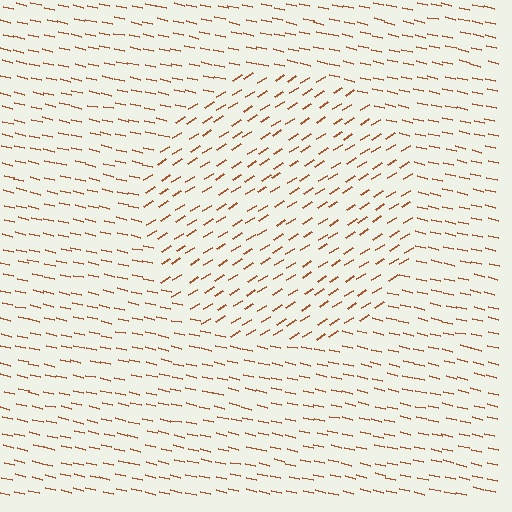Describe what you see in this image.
The image is filled with small brown line segments. A circle region in the image has lines oriented differently from the surrounding lines, creating a visible texture boundary.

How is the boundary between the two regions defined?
The boundary is defined purely by a change in line orientation (approximately 45 degrees difference). All lines are the same color and thickness.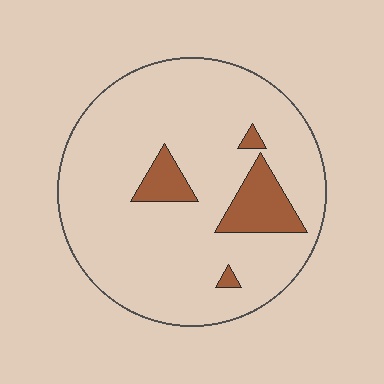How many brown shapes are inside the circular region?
4.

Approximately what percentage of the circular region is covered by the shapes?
Approximately 10%.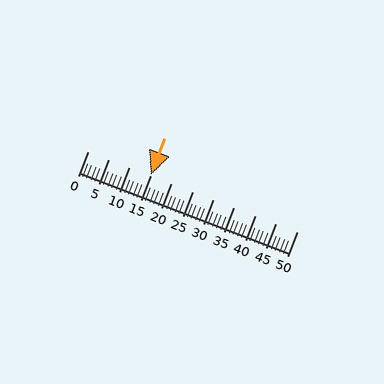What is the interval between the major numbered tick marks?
The major tick marks are spaced 5 units apart.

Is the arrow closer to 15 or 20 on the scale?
The arrow is closer to 15.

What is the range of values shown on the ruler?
The ruler shows values from 0 to 50.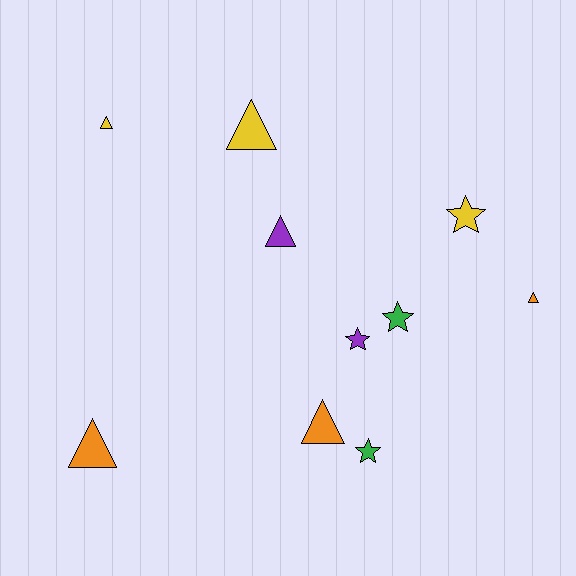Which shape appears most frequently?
Triangle, with 6 objects.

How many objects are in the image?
There are 10 objects.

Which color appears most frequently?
Yellow, with 3 objects.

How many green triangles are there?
There are no green triangles.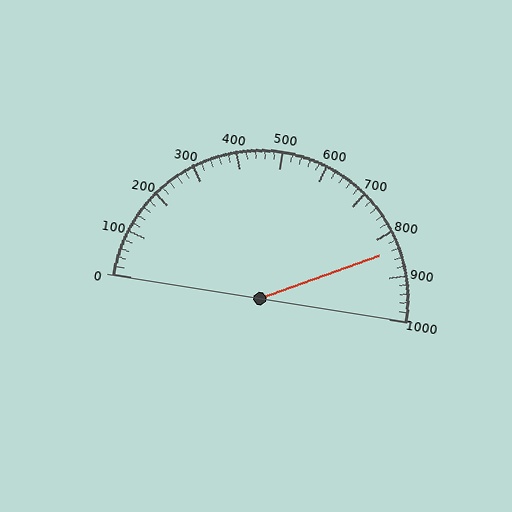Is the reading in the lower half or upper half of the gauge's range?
The reading is in the upper half of the range (0 to 1000).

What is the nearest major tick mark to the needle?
The nearest major tick mark is 800.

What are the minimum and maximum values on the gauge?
The gauge ranges from 0 to 1000.